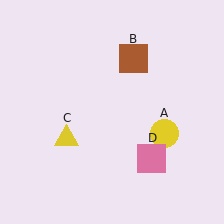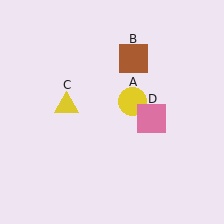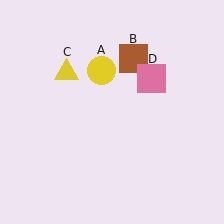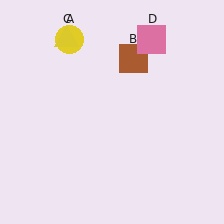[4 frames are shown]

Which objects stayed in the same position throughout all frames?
Brown square (object B) remained stationary.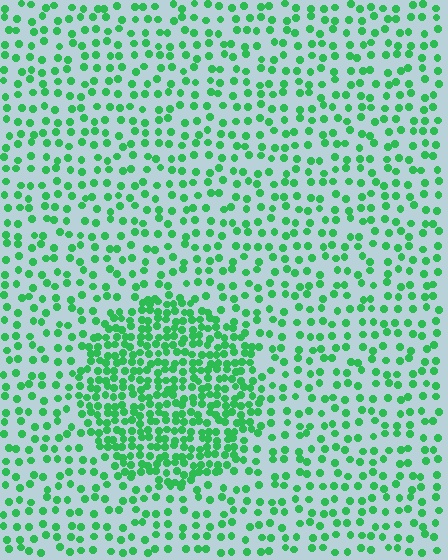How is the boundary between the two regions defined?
The boundary is defined by a change in element density (approximately 2.2x ratio). All elements are the same color, size, and shape.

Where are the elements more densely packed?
The elements are more densely packed inside the circle boundary.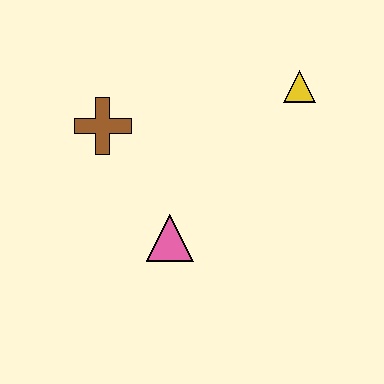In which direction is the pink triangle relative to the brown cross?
The pink triangle is below the brown cross.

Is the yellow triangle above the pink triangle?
Yes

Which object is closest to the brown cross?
The pink triangle is closest to the brown cross.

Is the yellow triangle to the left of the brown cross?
No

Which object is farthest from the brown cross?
The yellow triangle is farthest from the brown cross.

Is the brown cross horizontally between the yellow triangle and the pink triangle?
No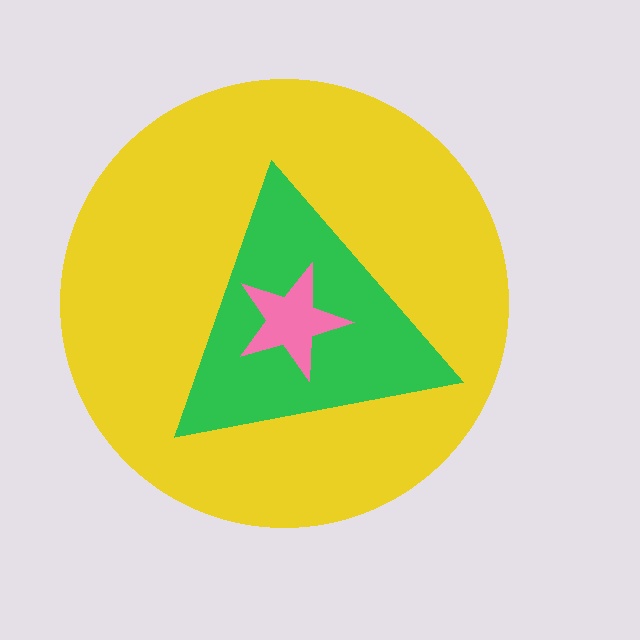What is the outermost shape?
The yellow circle.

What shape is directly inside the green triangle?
The pink star.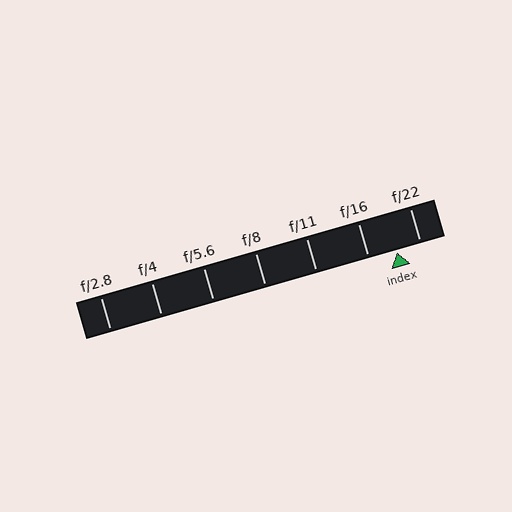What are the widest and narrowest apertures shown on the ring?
The widest aperture shown is f/2.8 and the narrowest is f/22.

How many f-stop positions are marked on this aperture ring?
There are 7 f-stop positions marked.